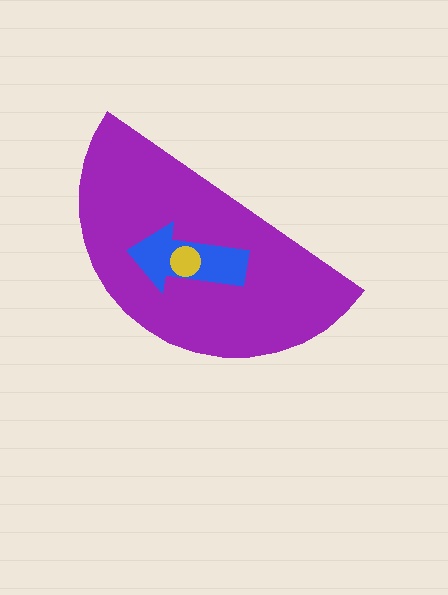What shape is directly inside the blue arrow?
The yellow circle.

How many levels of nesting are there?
3.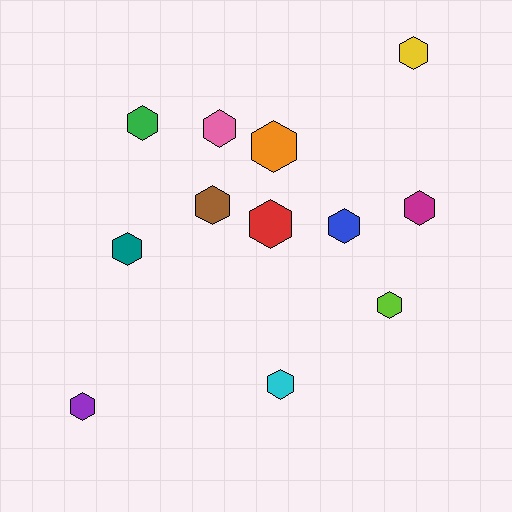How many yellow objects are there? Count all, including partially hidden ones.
There is 1 yellow object.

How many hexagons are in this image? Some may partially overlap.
There are 12 hexagons.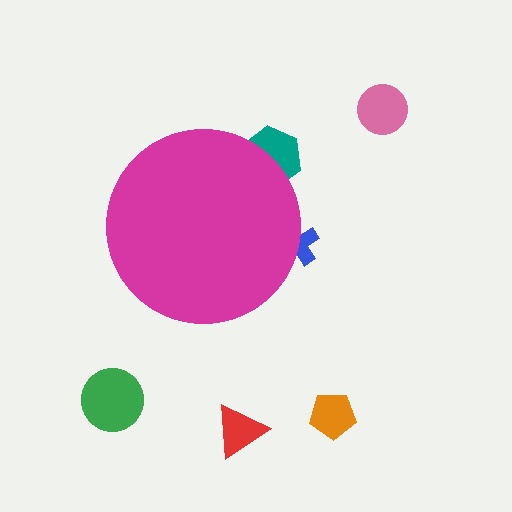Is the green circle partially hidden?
No, the green circle is fully visible.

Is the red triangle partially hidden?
No, the red triangle is fully visible.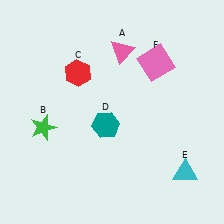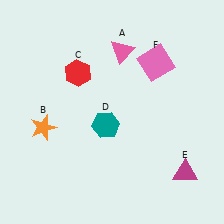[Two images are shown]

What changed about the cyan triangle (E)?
In Image 1, E is cyan. In Image 2, it changed to magenta.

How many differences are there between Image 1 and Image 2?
There are 2 differences between the two images.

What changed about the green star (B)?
In Image 1, B is green. In Image 2, it changed to orange.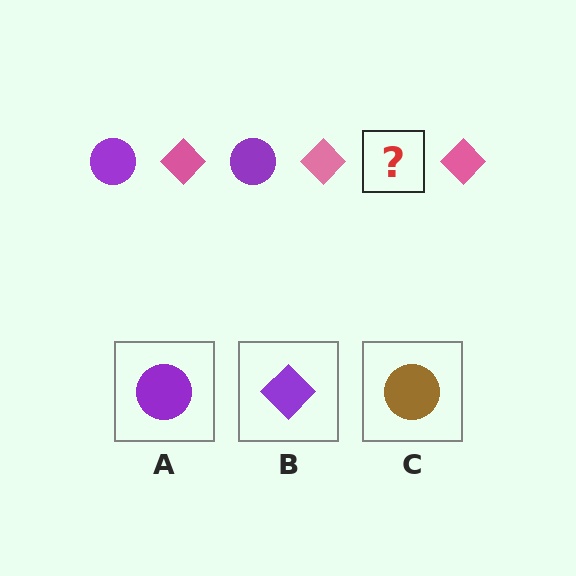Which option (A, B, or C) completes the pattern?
A.